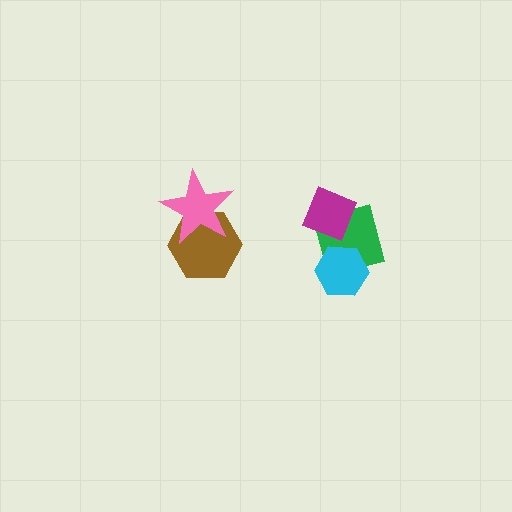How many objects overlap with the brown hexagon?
1 object overlaps with the brown hexagon.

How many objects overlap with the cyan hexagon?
1 object overlaps with the cyan hexagon.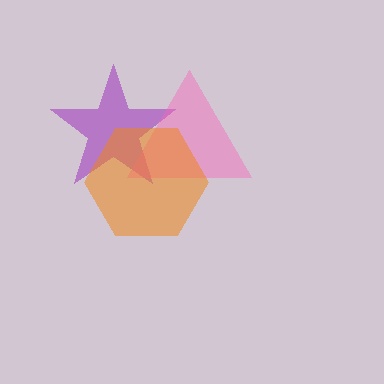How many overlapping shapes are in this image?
There are 3 overlapping shapes in the image.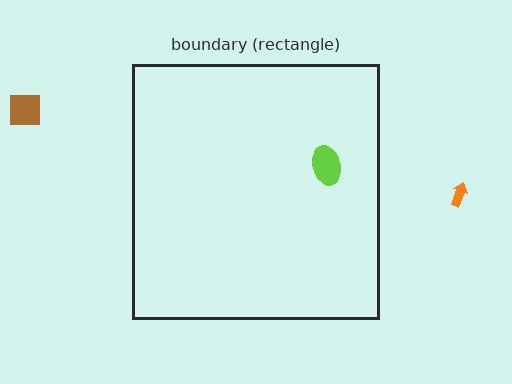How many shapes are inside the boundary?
1 inside, 2 outside.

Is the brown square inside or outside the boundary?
Outside.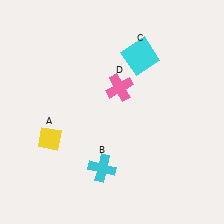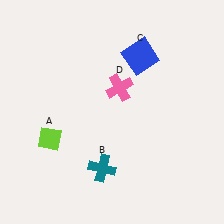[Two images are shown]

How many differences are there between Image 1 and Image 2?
There are 3 differences between the two images.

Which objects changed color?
A changed from yellow to lime. B changed from cyan to teal. C changed from cyan to blue.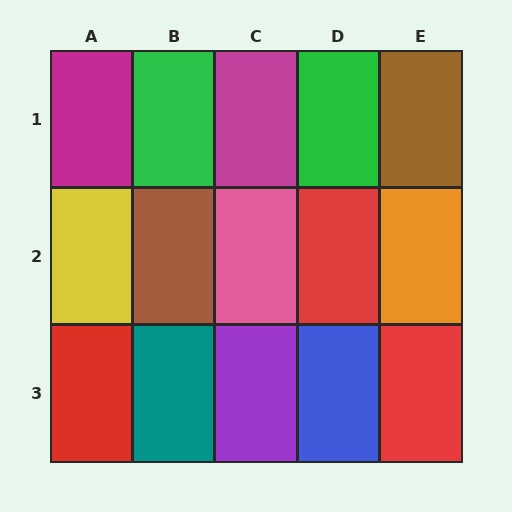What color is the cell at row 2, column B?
Brown.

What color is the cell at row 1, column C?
Magenta.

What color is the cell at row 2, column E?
Orange.